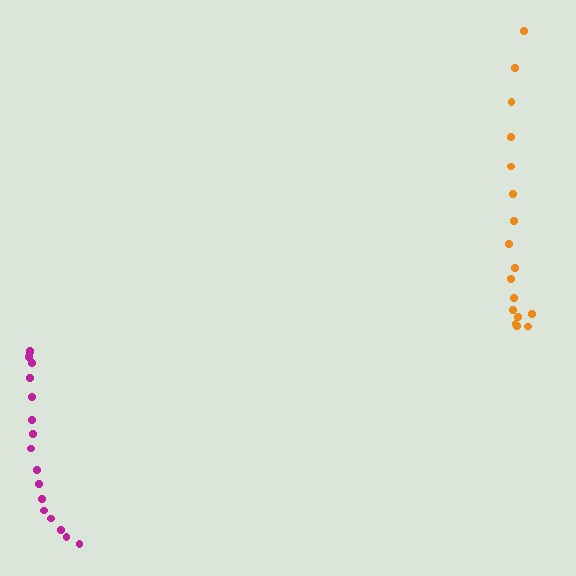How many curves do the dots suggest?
There are 2 distinct paths.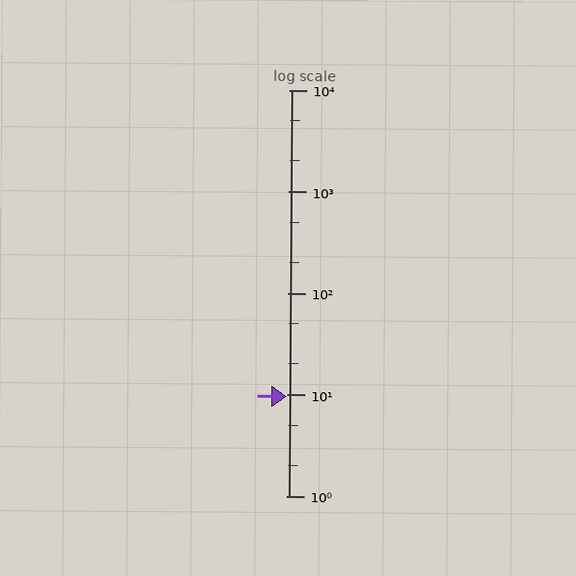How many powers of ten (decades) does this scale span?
The scale spans 4 decades, from 1 to 10000.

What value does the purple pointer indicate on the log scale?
The pointer indicates approximately 9.6.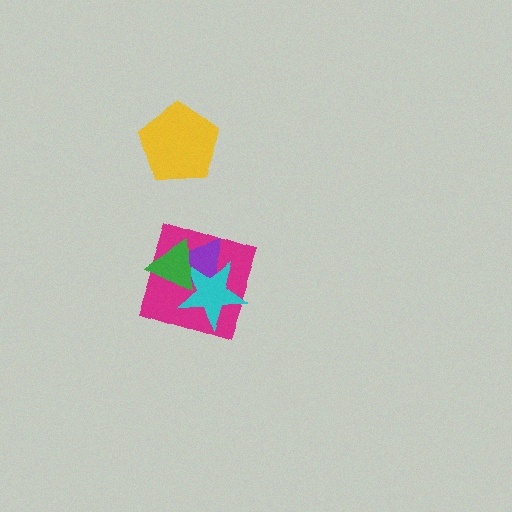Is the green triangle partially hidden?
No, no other shape covers it.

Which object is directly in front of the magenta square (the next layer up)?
The purple triangle is directly in front of the magenta square.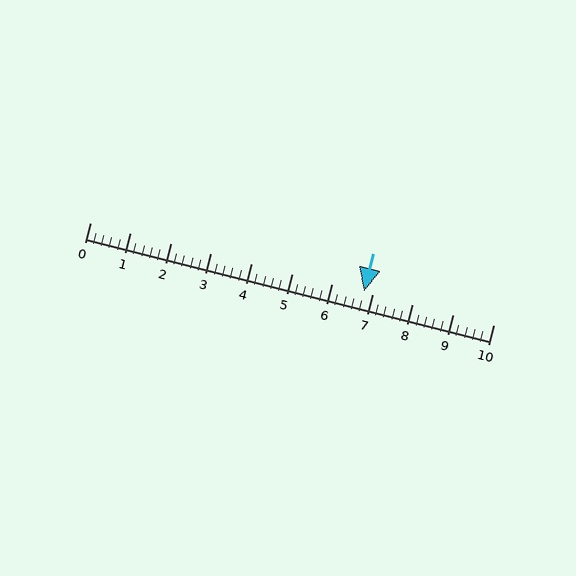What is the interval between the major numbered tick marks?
The major tick marks are spaced 1 units apart.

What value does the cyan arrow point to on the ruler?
The cyan arrow points to approximately 6.8.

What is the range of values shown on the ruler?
The ruler shows values from 0 to 10.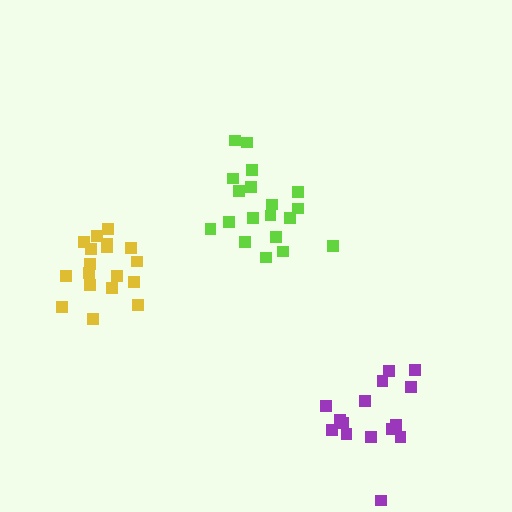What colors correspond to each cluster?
The clusters are colored: purple, lime, yellow.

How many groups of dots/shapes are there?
There are 3 groups.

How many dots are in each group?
Group 1: 15 dots, Group 2: 19 dots, Group 3: 18 dots (52 total).